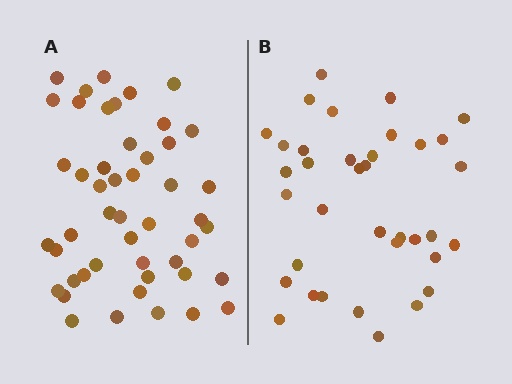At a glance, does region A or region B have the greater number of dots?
Region A (the left region) has more dots.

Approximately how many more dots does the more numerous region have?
Region A has roughly 12 or so more dots than region B.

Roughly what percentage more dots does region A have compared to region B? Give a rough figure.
About 35% more.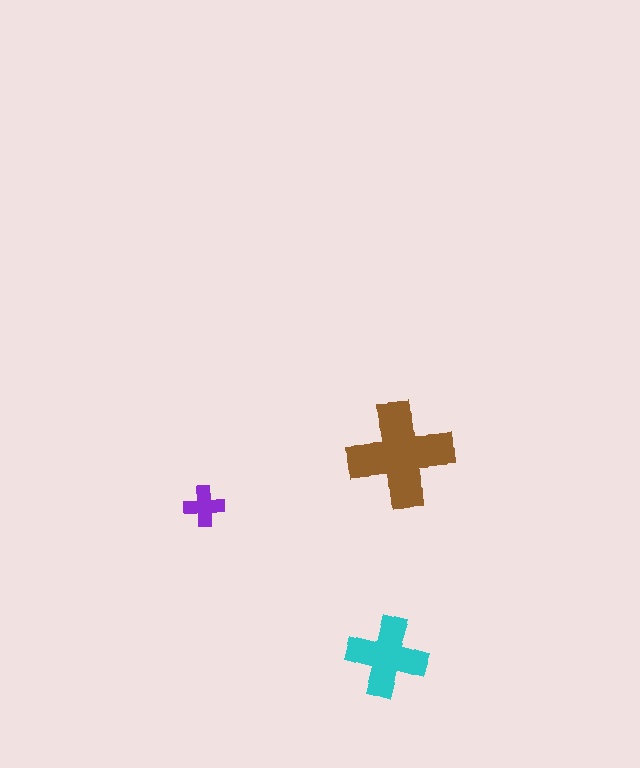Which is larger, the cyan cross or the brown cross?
The brown one.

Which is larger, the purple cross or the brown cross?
The brown one.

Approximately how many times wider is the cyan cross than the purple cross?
About 2 times wider.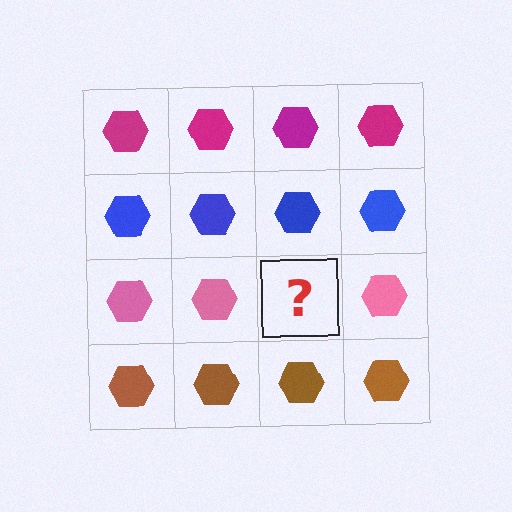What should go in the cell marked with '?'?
The missing cell should contain a pink hexagon.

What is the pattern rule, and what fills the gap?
The rule is that each row has a consistent color. The gap should be filled with a pink hexagon.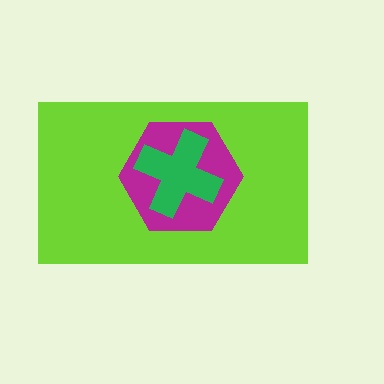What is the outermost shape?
The lime rectangle.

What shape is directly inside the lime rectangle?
The magenta hexagon.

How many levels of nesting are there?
3.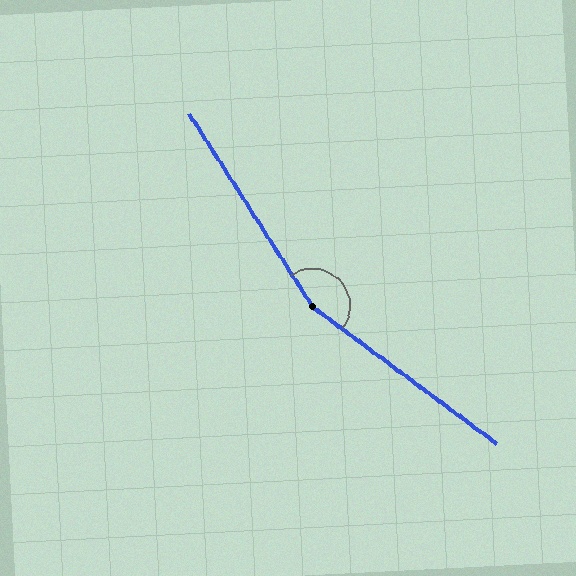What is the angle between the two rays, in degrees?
Approximately 159 degrees.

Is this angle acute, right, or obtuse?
It is obtuse.